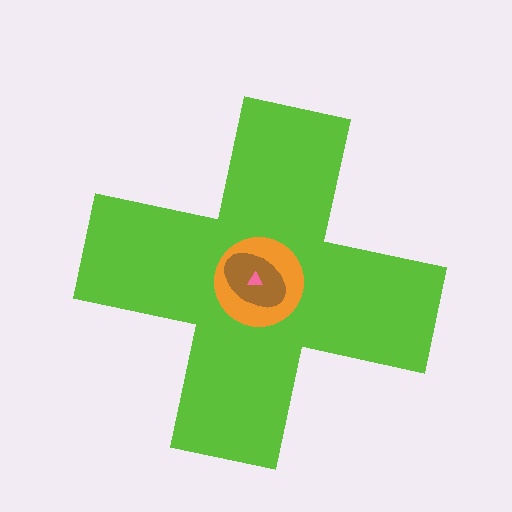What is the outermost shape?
The lime cross.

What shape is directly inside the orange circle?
The brown ellipse.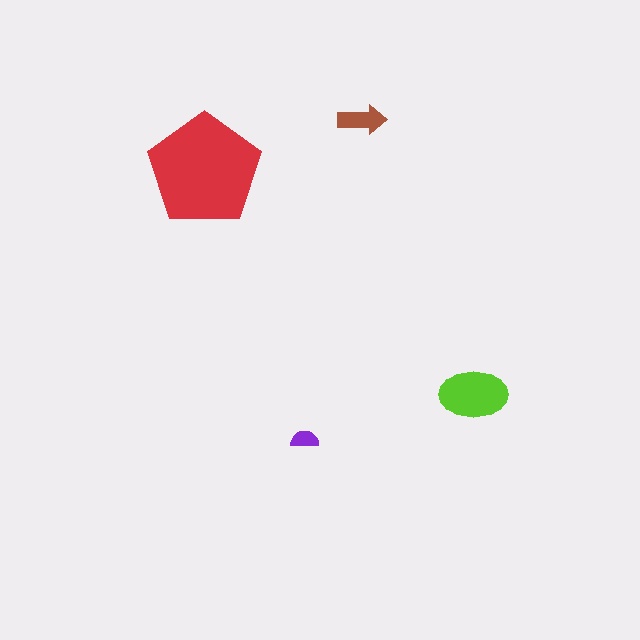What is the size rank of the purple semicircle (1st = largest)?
4th.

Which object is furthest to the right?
The lime ellipse is rightmost.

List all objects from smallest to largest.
The purple semicircle, the brown arrow, the lime ellipse, the red pentagon.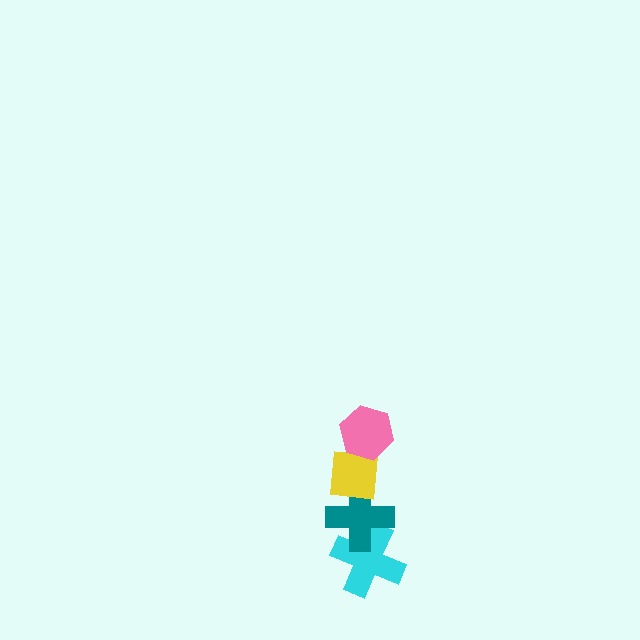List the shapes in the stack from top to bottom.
From top to bottom: the pink hexagon, the yellow square, the teal cross, the cyan cross.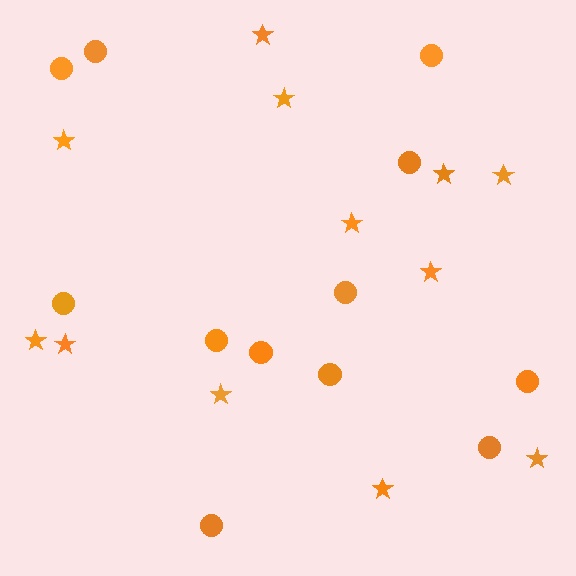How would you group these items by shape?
There are 2 groups: one group of circles (12) and one group of stars (12).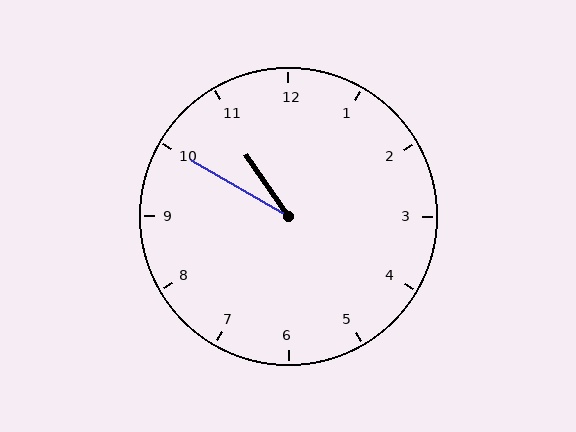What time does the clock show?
10:50.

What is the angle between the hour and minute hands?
Approximately 25 degrees.